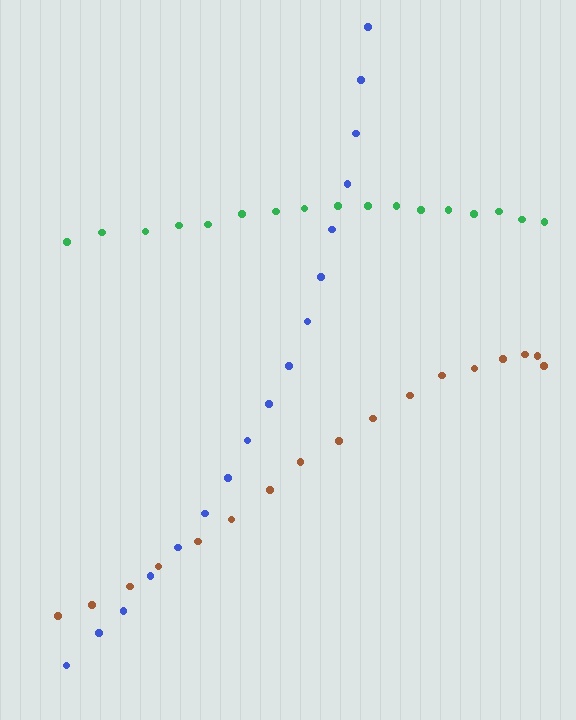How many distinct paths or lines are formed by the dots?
There are 3 distinct paths.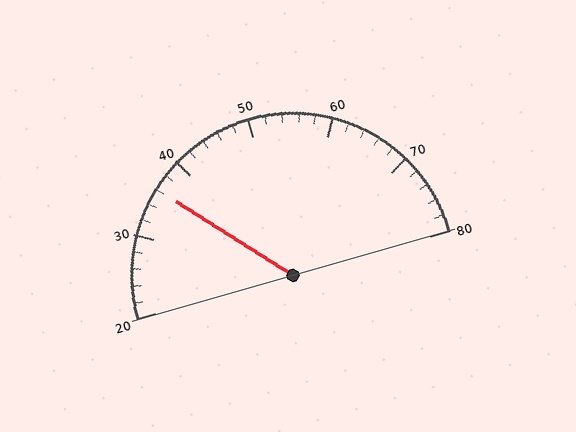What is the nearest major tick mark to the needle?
The nearest major tick mark is 40.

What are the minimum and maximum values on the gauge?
The gauge ranges from 20 to 80.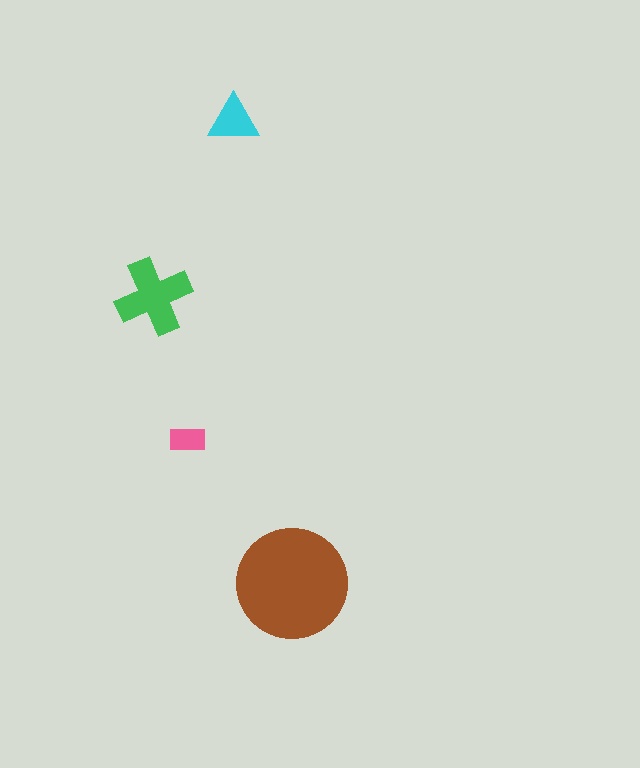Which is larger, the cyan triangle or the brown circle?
The brown circle.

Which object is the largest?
The brown circle.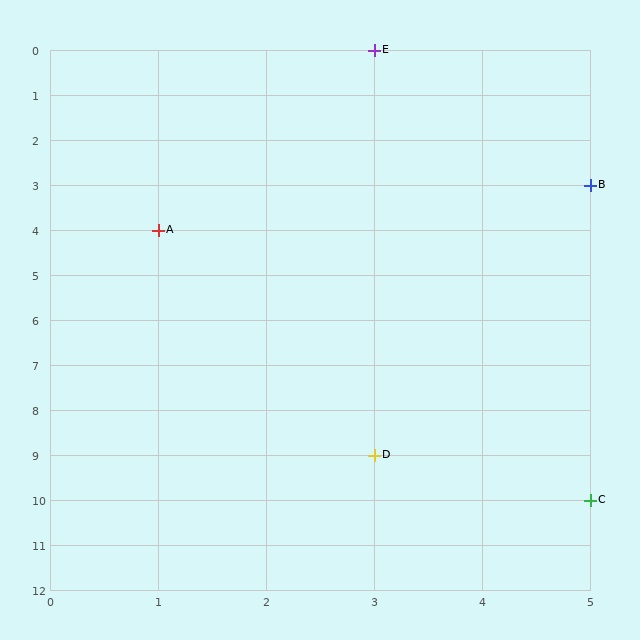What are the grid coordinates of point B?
Point B is at grid coordinates (5, 3).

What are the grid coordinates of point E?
Point E is at grid coordinates (3, 0).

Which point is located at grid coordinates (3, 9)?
Point D is at (3, 9).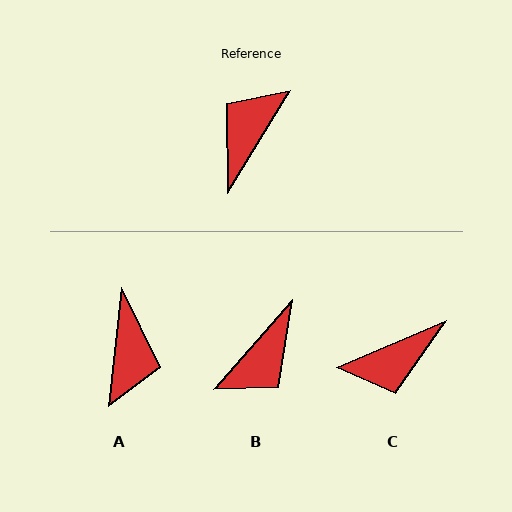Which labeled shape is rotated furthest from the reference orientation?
B, about 170 degrees away.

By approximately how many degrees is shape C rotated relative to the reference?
Approximately 144 degrees counter-clockwise.